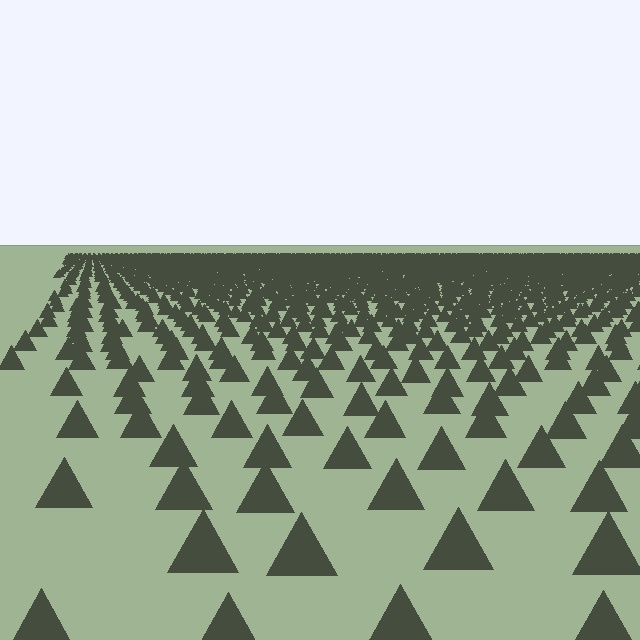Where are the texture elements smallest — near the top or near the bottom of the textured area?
Near the top.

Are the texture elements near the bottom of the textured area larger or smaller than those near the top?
Larger. Near the bottom, elements are closer to the viewer and appear at a bigger on-screen size.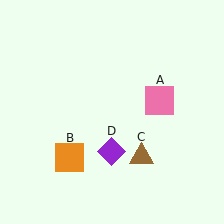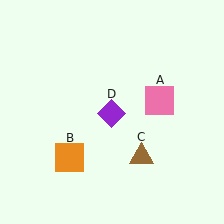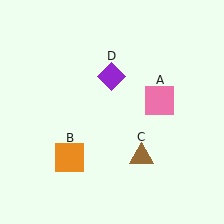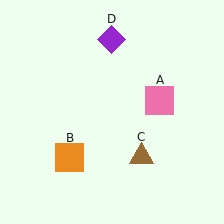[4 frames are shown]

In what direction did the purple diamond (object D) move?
The purple diamond (object D) moved up.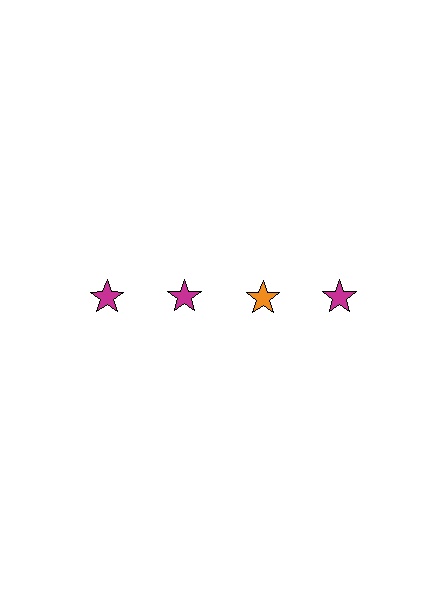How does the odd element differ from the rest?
It has a different color: orange instead of magenta.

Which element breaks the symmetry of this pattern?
The orange star in the top row, center column breaks the symmetry. All other shapes are magenta stars.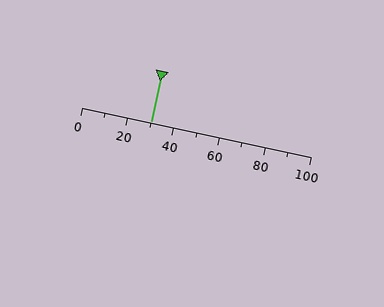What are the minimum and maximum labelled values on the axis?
The axis runs from 0 to 100.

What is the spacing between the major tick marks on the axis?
The major ticks are spaced 20 apart.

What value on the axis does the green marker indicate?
The marker indicates approximately 30.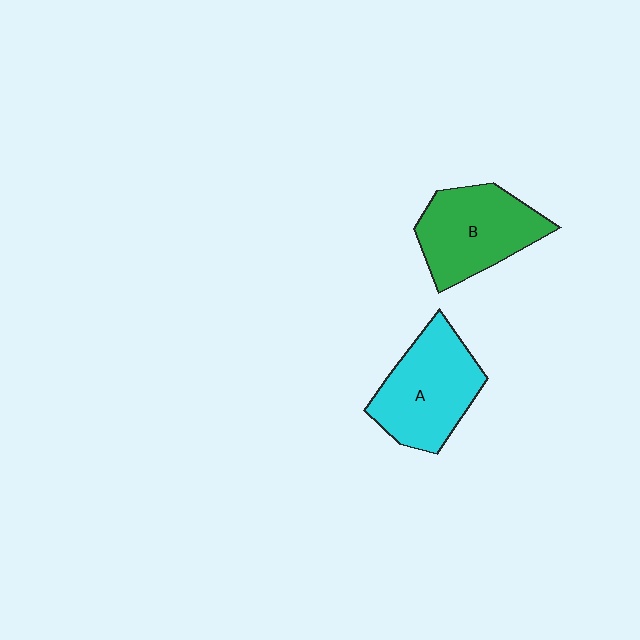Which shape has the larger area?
Shape A (cyan).